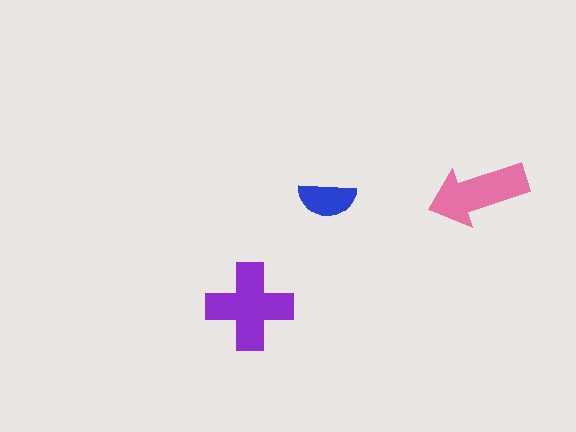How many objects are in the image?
There are 3 objects in the image.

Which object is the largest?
The purple cross.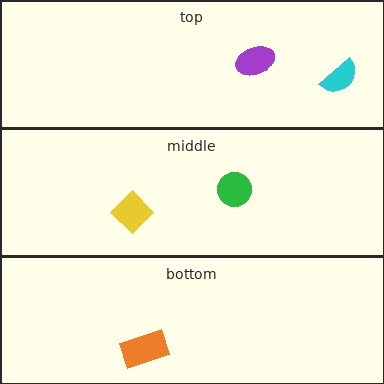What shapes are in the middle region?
The yellow diamond, the green circle.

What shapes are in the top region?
The purple ellipse, the cyan semicircle.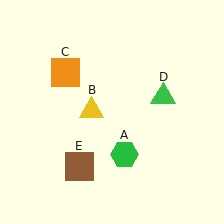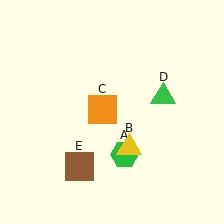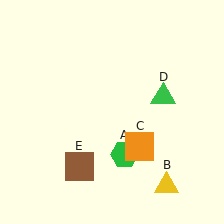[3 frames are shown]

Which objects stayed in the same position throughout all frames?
Green hexagon (object A) and green triangle (object D) and brown square (object E) remained stationary.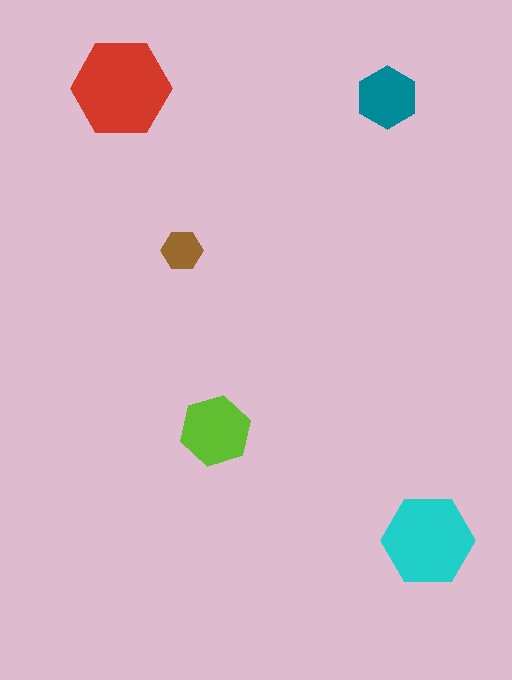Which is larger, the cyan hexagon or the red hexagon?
The red one.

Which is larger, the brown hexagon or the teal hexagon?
The teal one.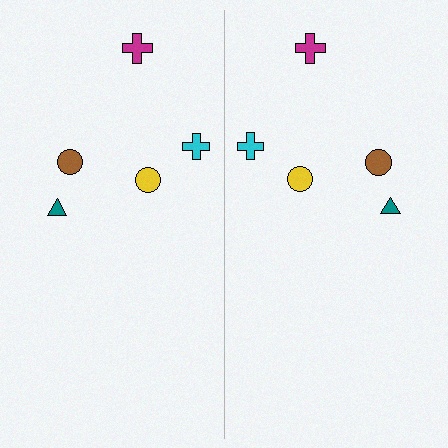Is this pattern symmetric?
Yes, this pattern has bilateral (reflection) symmetry.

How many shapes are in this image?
There are 10 shapes in this image.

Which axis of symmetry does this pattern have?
The pattern has a vertical axis of symmetry running through the center of the image.